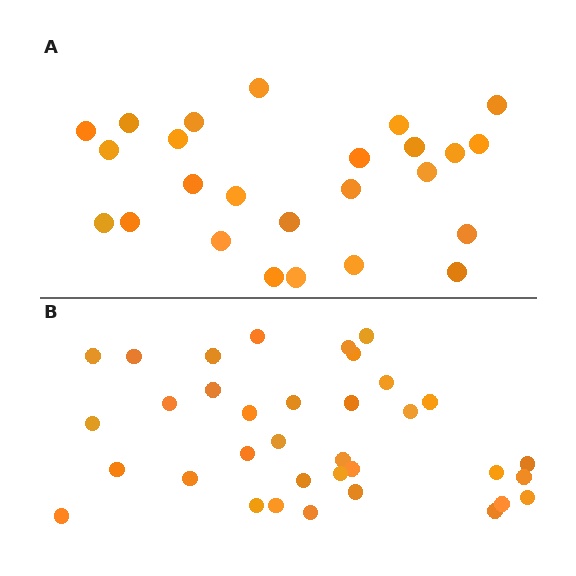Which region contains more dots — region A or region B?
Region B (the bottom region) has more dots.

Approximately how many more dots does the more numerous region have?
Region B has roughly 10 or so more dots than region A.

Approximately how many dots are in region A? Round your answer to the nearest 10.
About 20 dots. (The exact count is 25, which rounds to 20.)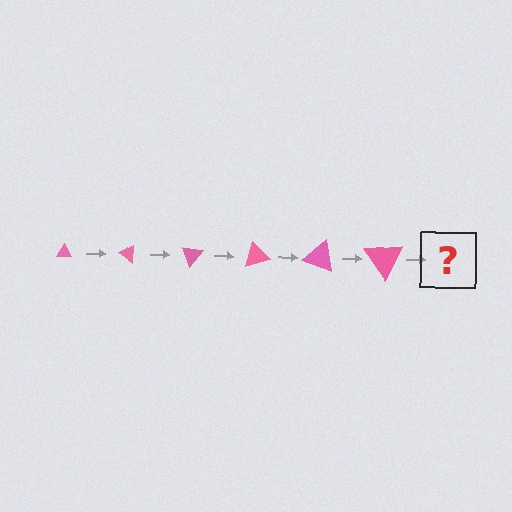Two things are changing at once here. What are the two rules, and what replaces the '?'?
The two rules are that the triangle grows larger each step and it rotates 35 degrees each step. The '?' should be a triangle, larger than the previous one and rotated 210 degrees from the start.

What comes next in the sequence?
The next element should be a triangle, larger than the previous one and rotated 210 degrees from the start.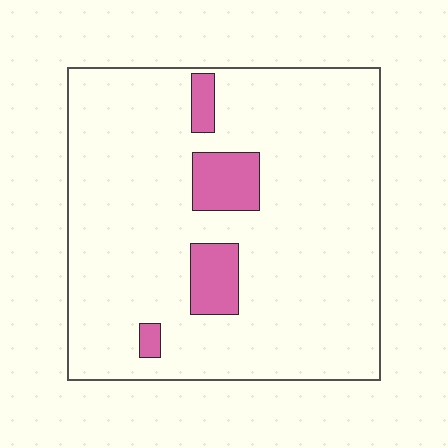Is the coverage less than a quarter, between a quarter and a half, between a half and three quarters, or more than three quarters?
Less than a quarter.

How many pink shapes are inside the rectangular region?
4.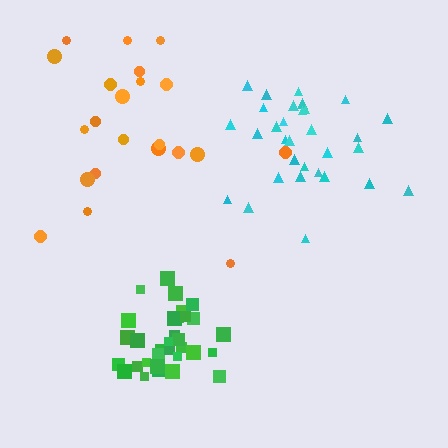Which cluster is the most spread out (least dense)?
Orange.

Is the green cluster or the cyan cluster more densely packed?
Green.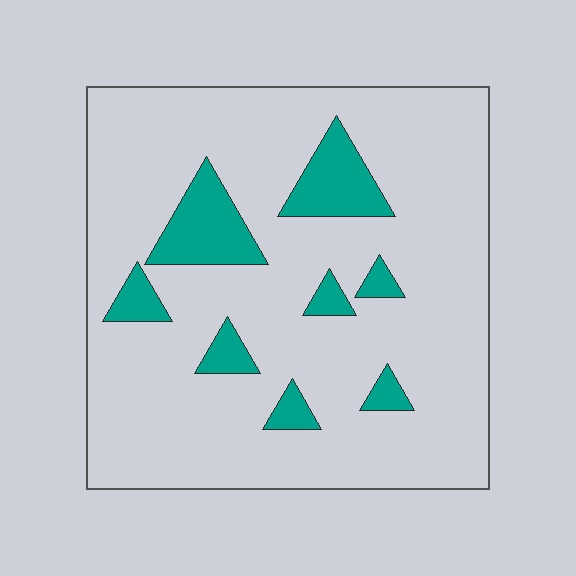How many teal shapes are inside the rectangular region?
8.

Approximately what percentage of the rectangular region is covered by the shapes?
Approximately 15%.